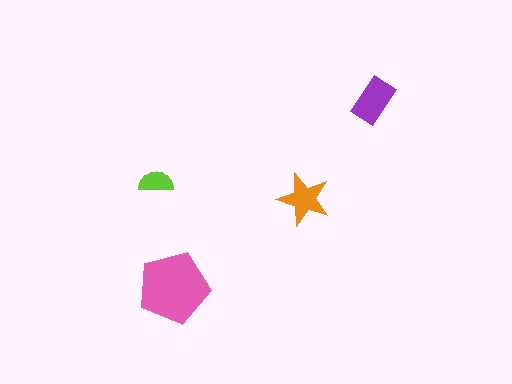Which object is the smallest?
The lime semicircle.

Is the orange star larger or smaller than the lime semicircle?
Larger.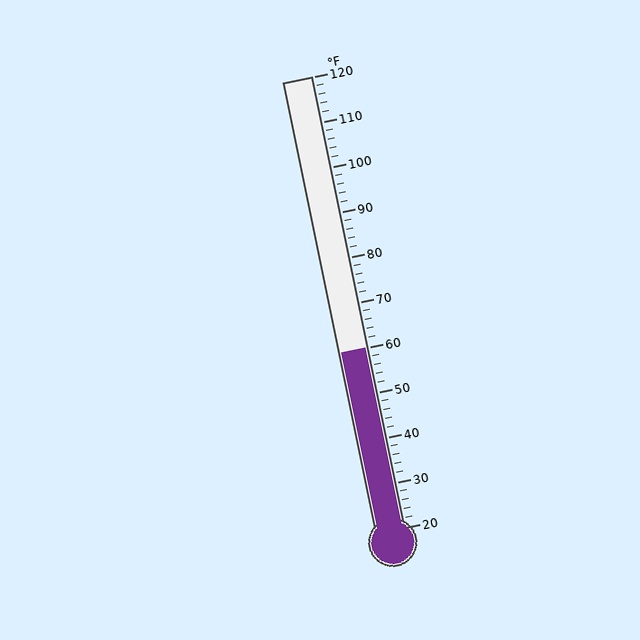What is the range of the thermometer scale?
The thermometer scale ranges from 20°F to 120°F.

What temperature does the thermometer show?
The thermometer shows approximately 60°F.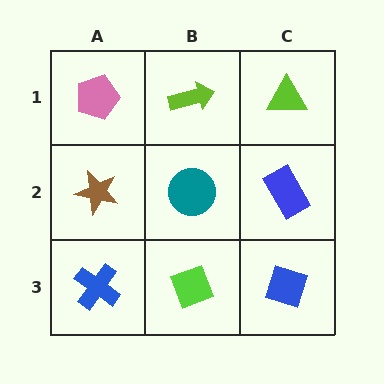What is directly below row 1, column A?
A brown star.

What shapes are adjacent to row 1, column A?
A brown star (row 2, column A), a lime arrow (row 1, column B).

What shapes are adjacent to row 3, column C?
A blue rectangle (row 2, column C), a lime diamond (row 3, column B).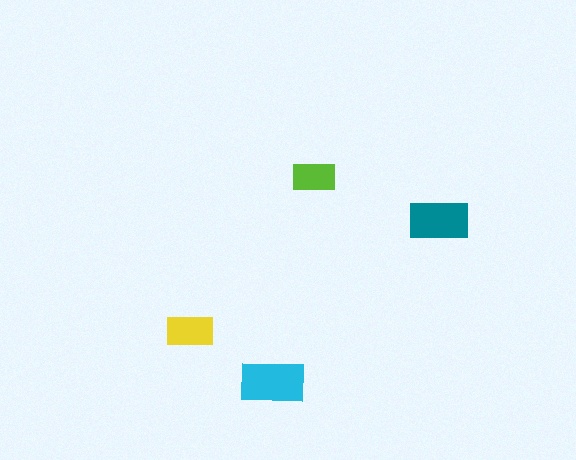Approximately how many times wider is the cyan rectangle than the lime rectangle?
About 1.5 times wider.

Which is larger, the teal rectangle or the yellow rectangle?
The teal one.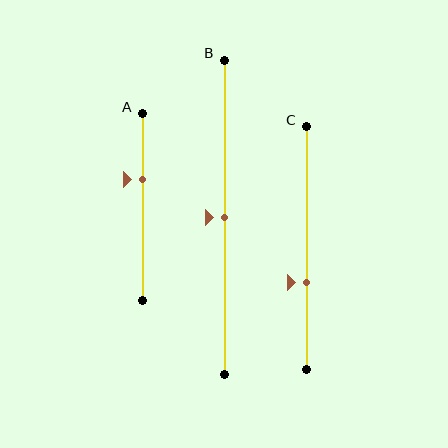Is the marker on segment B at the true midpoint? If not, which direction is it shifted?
Yes, the marker on segment B is at the true midpoint.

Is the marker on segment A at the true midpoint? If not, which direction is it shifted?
No, the marker on segment A is shifted upward by about 15% of the segment length.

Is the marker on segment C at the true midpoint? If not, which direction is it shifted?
No, the marker on segment C is shifted downward by about 14% of the segment length.